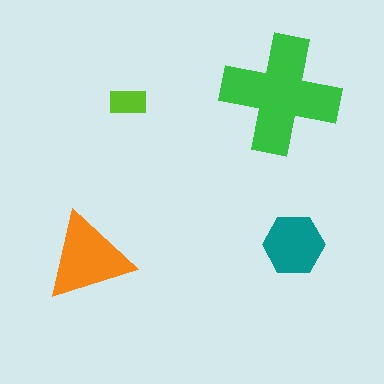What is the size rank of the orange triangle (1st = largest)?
2nd.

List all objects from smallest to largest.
The lime rectangle, the teal hexagon, the orange triangle, the green cross.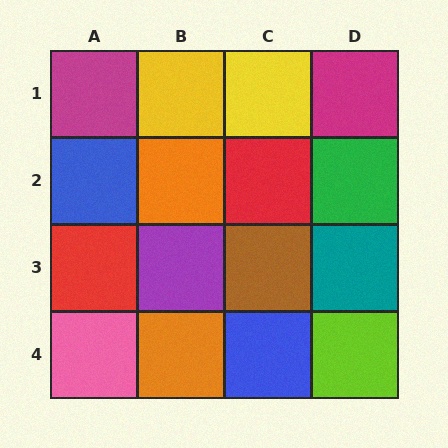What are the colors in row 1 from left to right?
Magenta, yellow, yellow, magenta.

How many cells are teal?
1 cell is teal.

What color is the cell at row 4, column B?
Orange.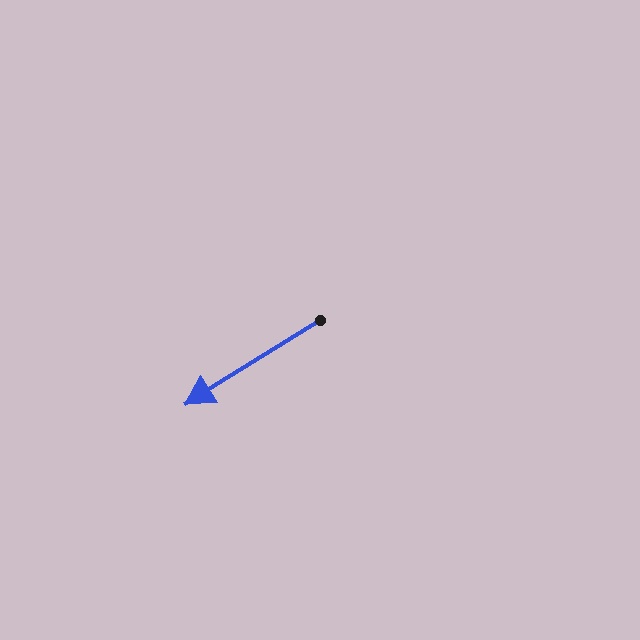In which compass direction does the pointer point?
Southwest.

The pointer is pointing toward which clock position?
Roughly 8 o'clock.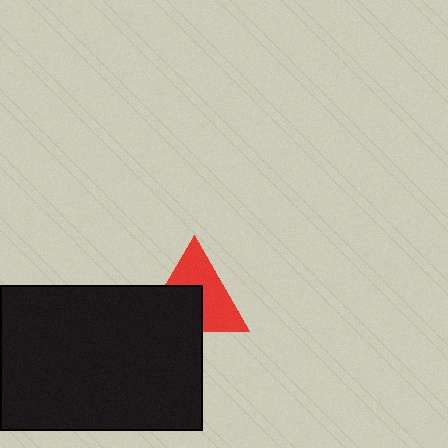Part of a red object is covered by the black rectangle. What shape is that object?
It is a triangle.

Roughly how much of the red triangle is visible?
About half of it is visible (roughly 56%).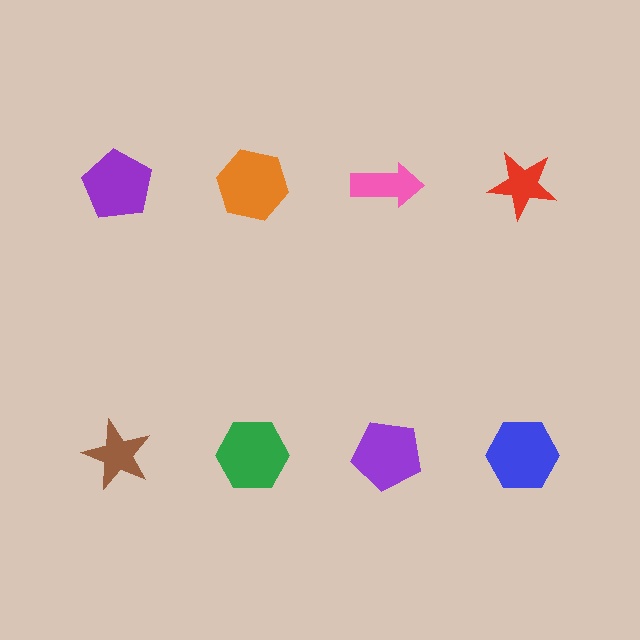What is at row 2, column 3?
A purple pentagon.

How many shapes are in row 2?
4 shapes.